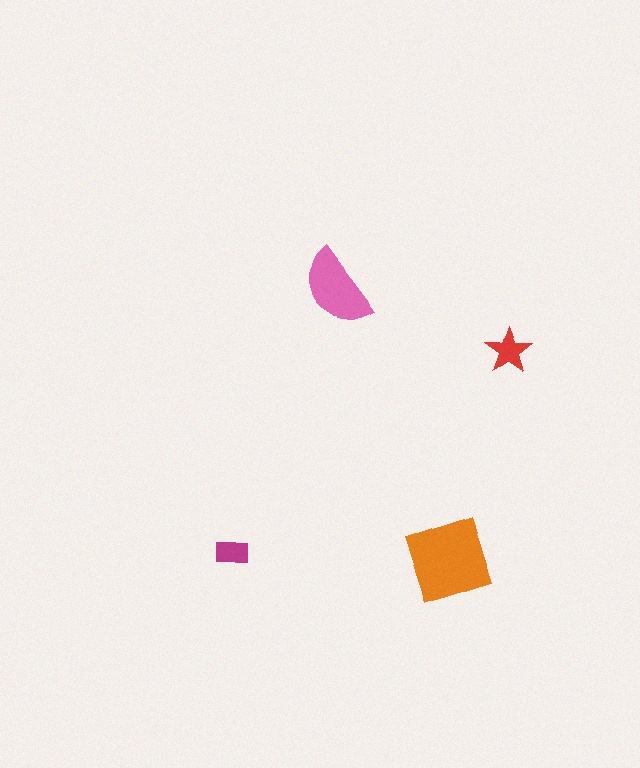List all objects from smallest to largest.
The magenta rectangle, the red star, the pink semicircle, the orange square.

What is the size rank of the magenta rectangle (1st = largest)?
4th.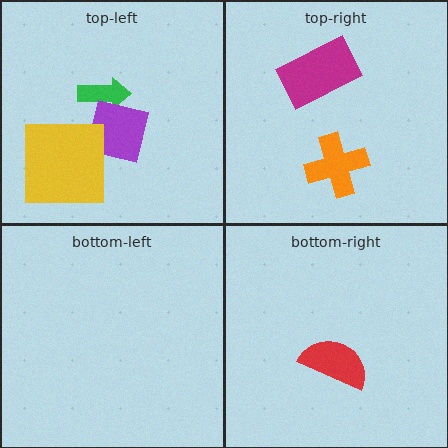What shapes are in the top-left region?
The green arrow, the purple square, the yellow square.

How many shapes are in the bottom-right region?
1.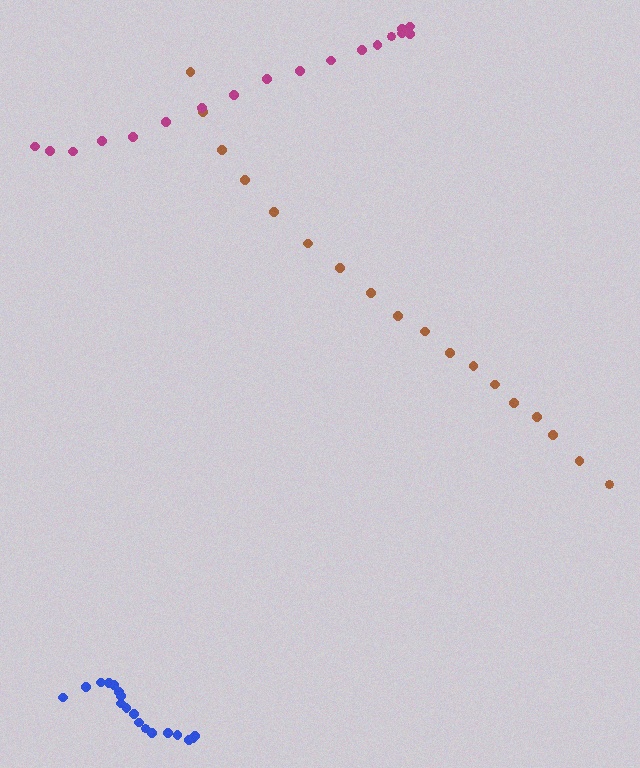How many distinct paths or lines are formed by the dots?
There are 3 distinct paths.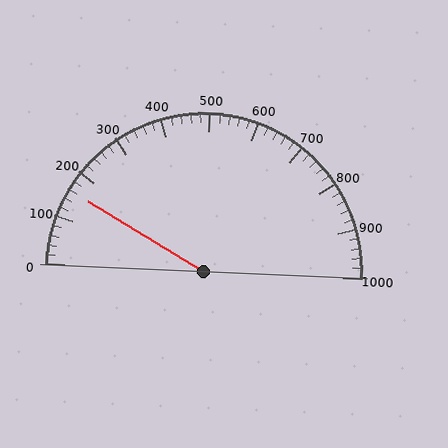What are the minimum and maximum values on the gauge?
The gauge ranges from 0 to 1000.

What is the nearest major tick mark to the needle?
The nearest major tick mark is 200.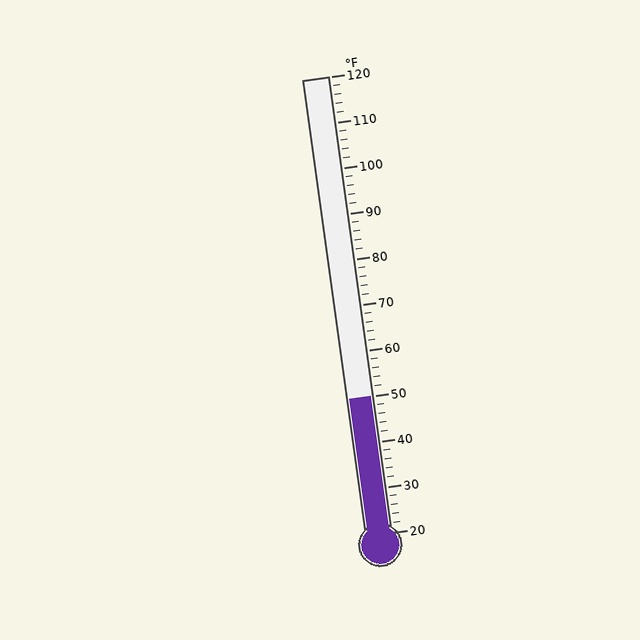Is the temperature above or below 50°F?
The temperature is at 50°F.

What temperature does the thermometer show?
The thermometer shows approximately 50°F.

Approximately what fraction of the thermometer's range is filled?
The thermometer is filled to approximately 30% of its range.